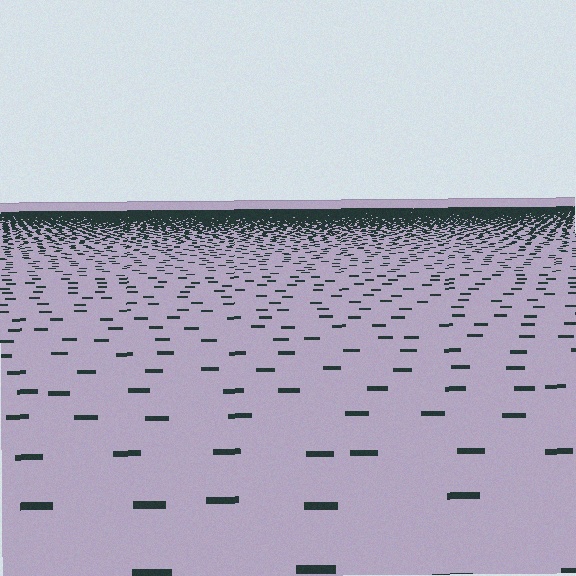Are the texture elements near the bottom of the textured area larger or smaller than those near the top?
Larger. Near the bottom, elements are closer to the viewer and appear at a bigger on-screen size.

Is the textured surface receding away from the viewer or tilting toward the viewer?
The surface is receding away from the viewer. Texture elements get smaller and denser toward the top.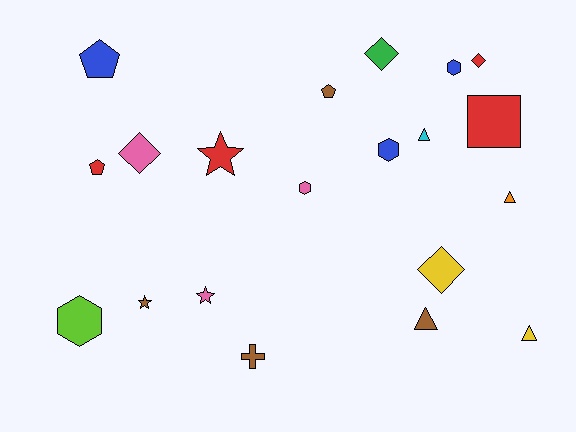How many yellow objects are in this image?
There are 2 yellow objects.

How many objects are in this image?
There are 20 objects.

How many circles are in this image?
There are no circles.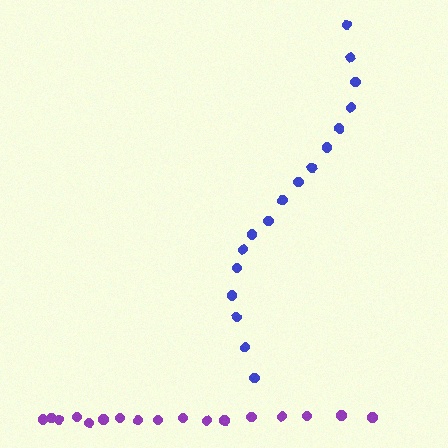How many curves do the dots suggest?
There are 2 distinct paths.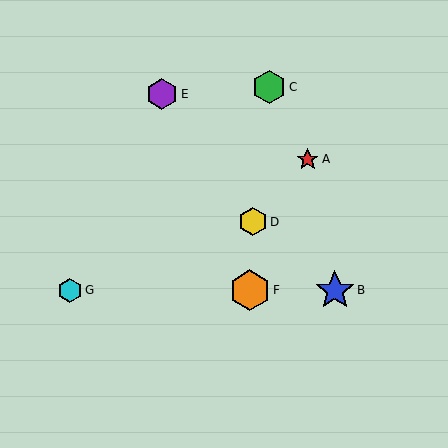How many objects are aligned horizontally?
3 objects (B, F, G) are aligned horizontally.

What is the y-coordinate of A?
Object A is at y≈159.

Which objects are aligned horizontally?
Objects B, F, G are aligned horizontally.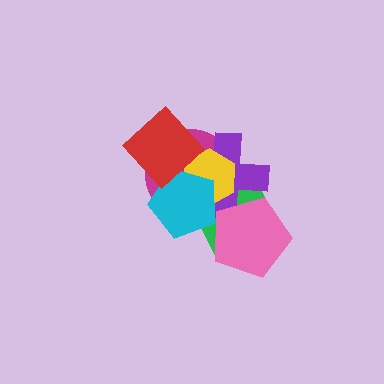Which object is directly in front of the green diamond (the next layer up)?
The purple cross is directly in front of the green diamond.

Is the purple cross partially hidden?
Yes, it is partially covered by another shape.